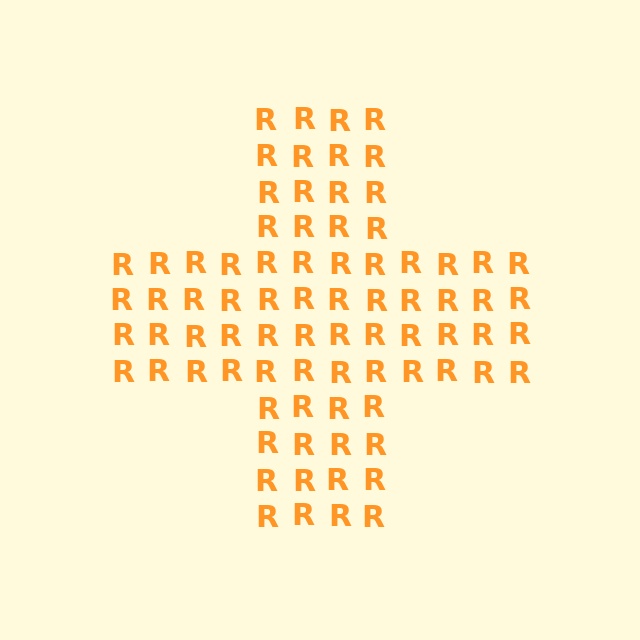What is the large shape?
The large shape is a cross.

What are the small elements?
The small elements are letter R's.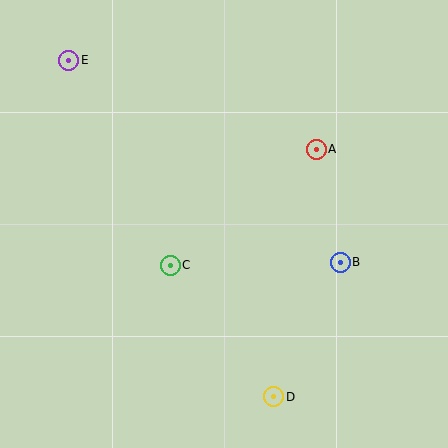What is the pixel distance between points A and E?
The distance between A and E is 263 pixels.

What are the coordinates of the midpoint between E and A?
The midpoint between E and A is at (192, 105).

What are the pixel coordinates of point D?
Point D is at (274, 397).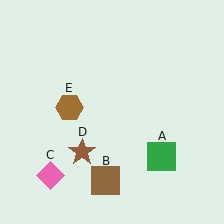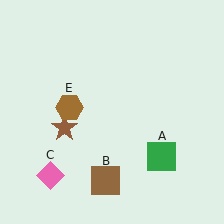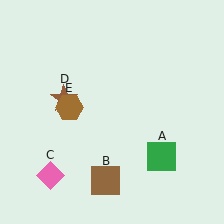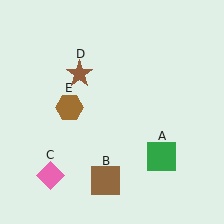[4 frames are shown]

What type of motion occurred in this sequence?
The brown star (object D) rotated clockwise around the center of the scene.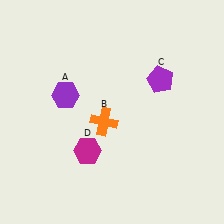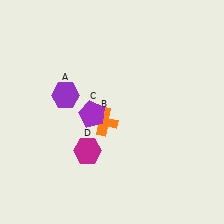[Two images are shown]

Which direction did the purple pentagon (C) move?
The purple pentagon (C) moved left.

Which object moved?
The purple pentagon (C) moved left.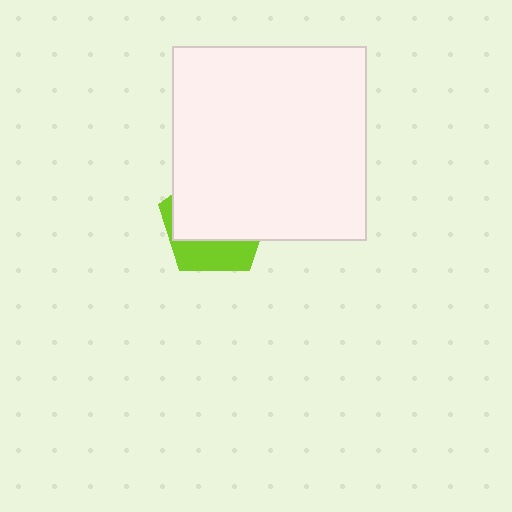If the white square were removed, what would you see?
You would see the complete lime pentagon.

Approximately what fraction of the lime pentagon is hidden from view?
Roughly 68% of the lime pentagon is hidden behind the white square.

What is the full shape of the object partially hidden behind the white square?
The partially hidden object is a lime pentagon.